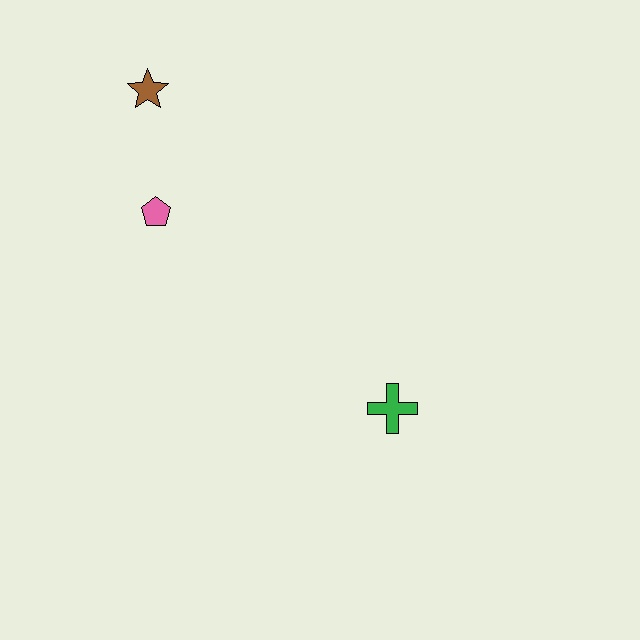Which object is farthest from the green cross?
The brown star is farthest from the green cross.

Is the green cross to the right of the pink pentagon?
Yes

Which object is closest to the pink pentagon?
The brown star is closest to the pink pentagon.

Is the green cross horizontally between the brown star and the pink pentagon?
No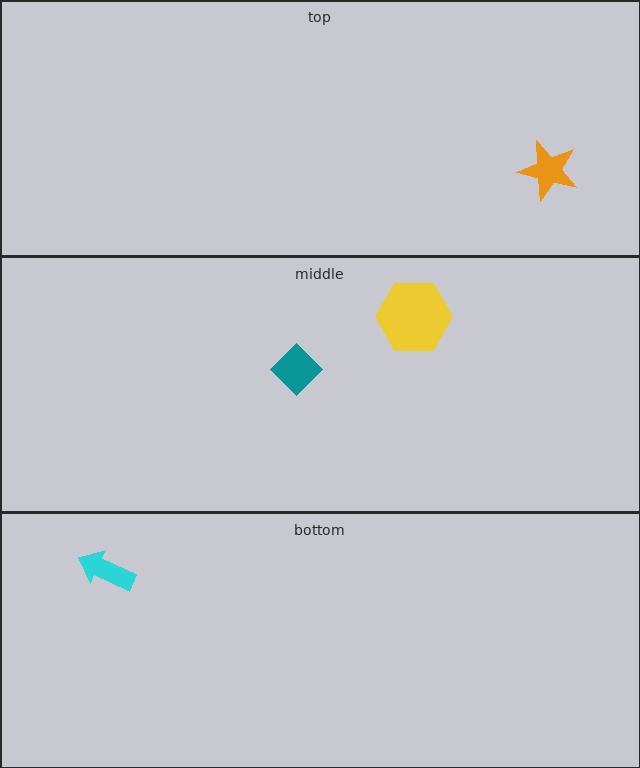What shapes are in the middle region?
The yellow hexagon, the teal diamond.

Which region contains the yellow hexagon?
The middle region.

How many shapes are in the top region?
1.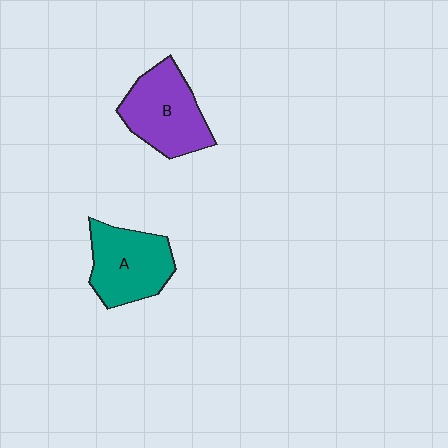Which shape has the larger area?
Shape B (purple).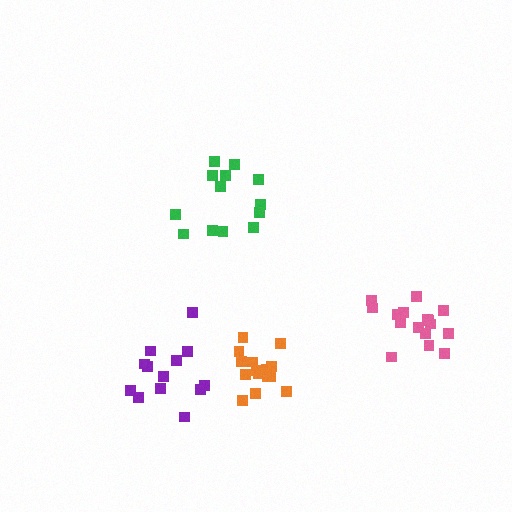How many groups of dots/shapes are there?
There are 4 groups.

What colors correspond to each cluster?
The clusters are colored: green, orange, purple, pink.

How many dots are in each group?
Group 1: 13 dots, Group 2: 16 dots, Group 3: 13 dots, Group 4: 16 dots (58 total).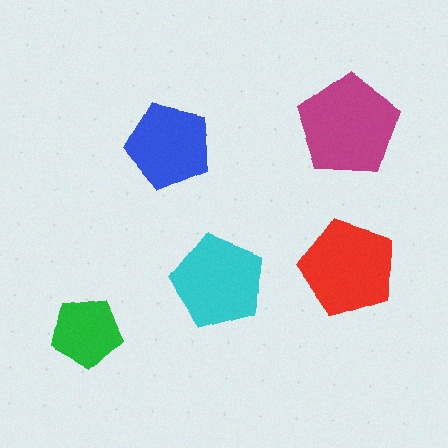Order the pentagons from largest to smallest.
the magenta one, the red one, the cyan one, the blue one, the green one.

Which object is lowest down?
The green pentagon is bottommost.